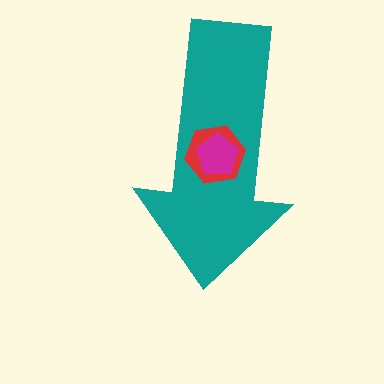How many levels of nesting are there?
3.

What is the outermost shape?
The teal arrow.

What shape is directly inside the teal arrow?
The red hexagon.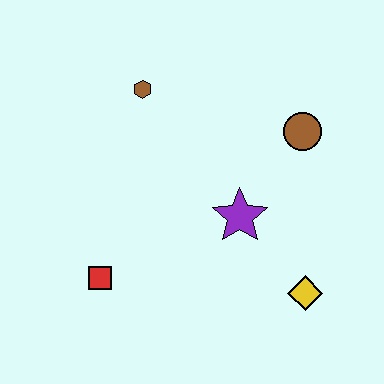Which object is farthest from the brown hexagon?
The yellow diamond is farthest from the brown hexagon.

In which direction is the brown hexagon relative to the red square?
The brown hexagon is above the red square.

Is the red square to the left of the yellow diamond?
Yes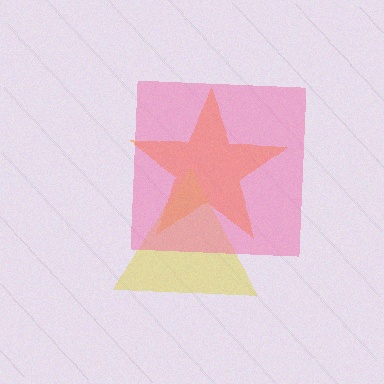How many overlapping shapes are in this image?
There are 3 overlapping shapes in the image.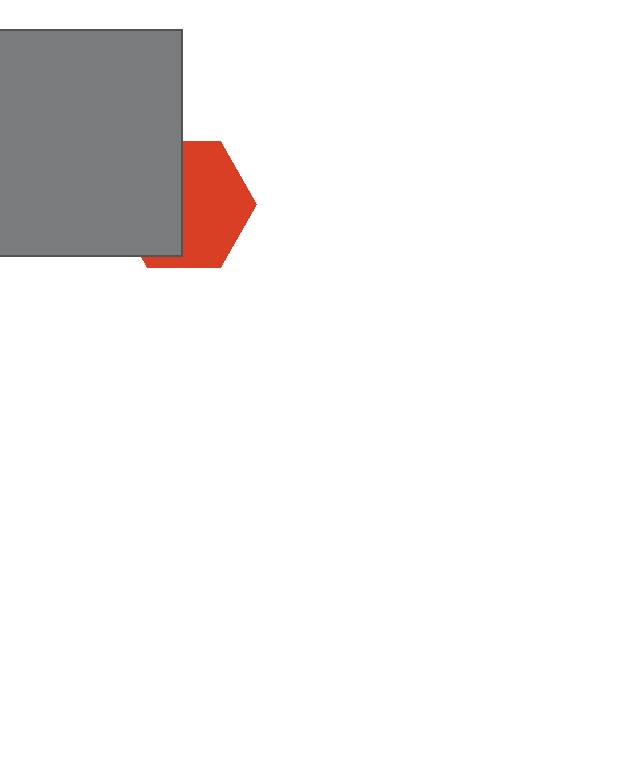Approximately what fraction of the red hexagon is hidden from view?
Roughly 47% of the red hexagon is hidden behind the gray rectangle.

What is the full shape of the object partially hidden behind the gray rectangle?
The partially hidden object is a red hexagon.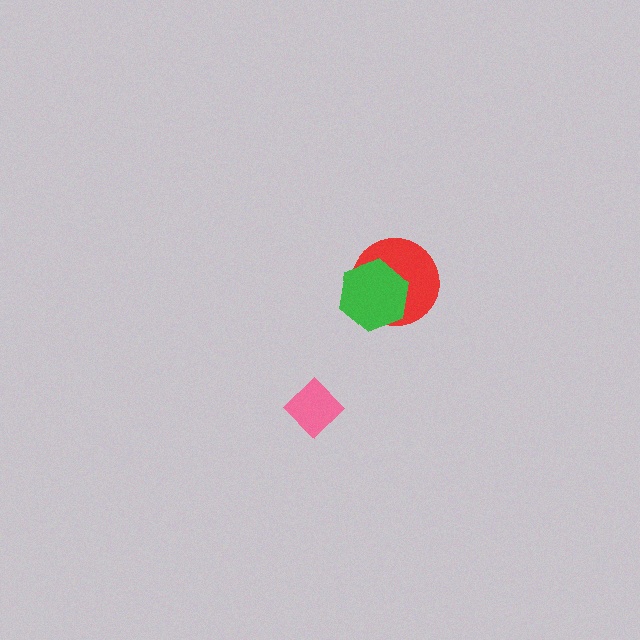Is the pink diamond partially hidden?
No, no other shape covers it.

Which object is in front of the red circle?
The green hexagon is in front of the red circle.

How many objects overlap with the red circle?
1 object overlaps with the red circle.